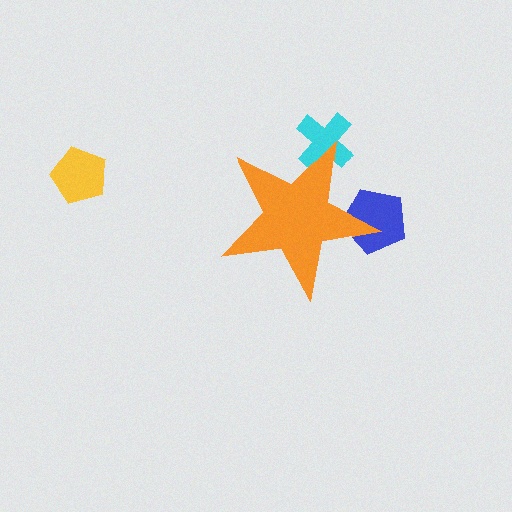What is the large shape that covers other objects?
An orange star.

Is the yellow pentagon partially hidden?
No, the yellow pentagon is fully visible.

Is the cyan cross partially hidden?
Yes, the cyan cross is partially hidden behind the orange star.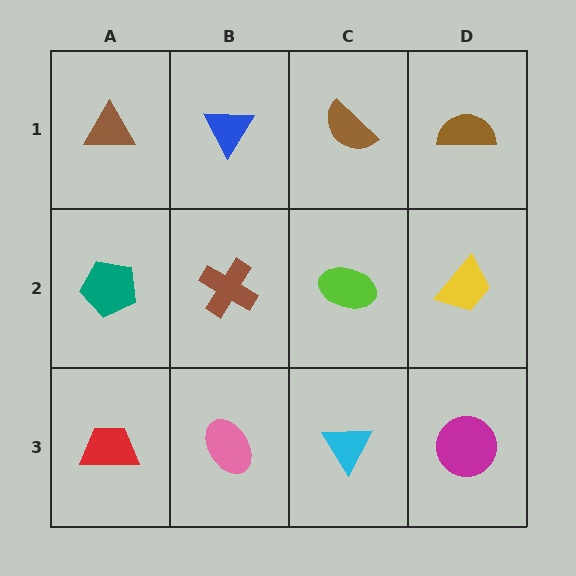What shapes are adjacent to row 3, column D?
A yellow trapezoid (row 2, column D), a cyan triangle (row 3, column C).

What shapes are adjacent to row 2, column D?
A brown semicircle (row 1, column D), a magenta circle (row 3, column D), a lime ellipse (row 2, column C).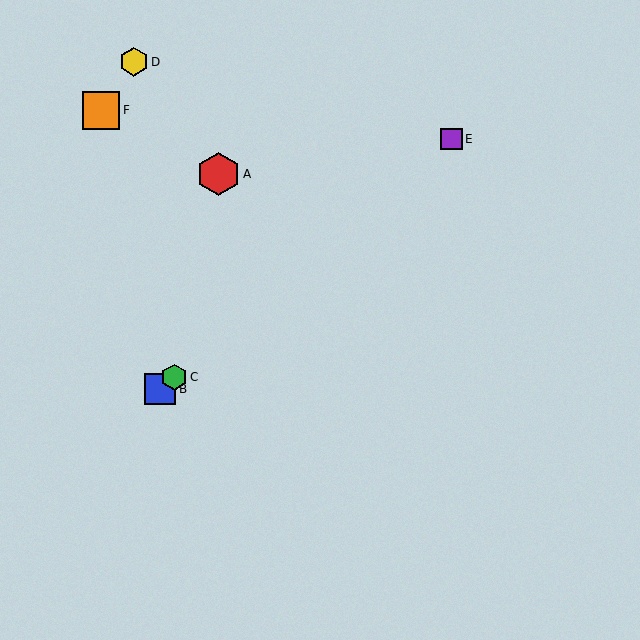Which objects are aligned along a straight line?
Objects B, C, E are aligned along a straight line.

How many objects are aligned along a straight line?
3 objects (B, C, E) are aligned along a straight line.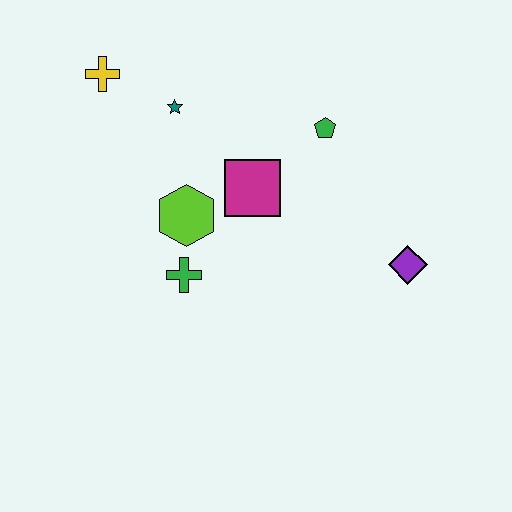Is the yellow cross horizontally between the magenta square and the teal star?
No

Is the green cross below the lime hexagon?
Yes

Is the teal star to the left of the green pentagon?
Yes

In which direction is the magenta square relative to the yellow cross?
The magenta square is to the right of the yellow cross.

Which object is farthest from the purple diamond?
The yellow cross is farthest from the purple diamond.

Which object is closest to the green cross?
The lime hexagon is closest to the green cross.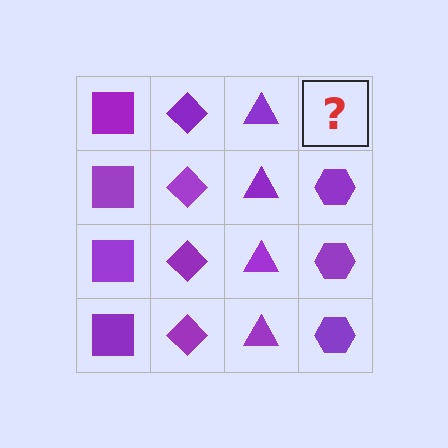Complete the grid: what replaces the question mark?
The question mark should be replaced with a purple hexagon.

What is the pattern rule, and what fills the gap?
The rule is that each column has a consistent shape. The gap should be filled with a purple hexagon.